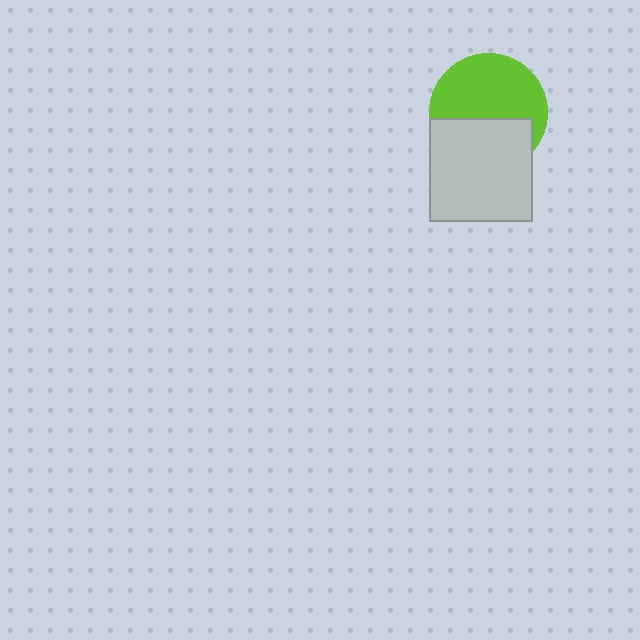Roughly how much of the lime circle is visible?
About half of it is visible (roughly 58%).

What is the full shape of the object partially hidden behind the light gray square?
The partially hidden object is a lime circle.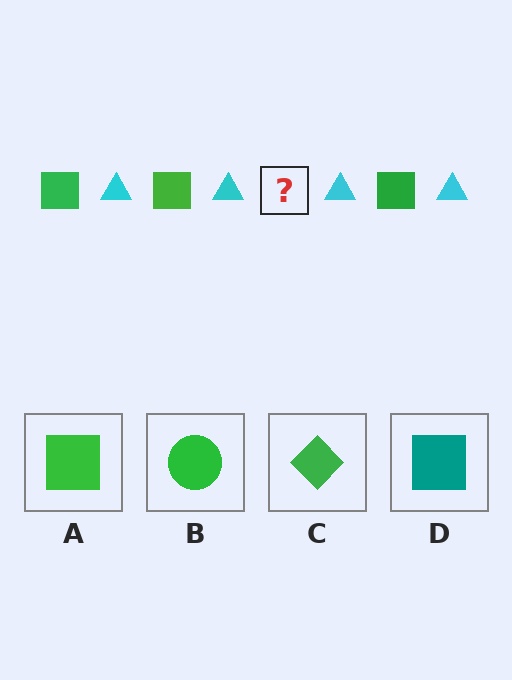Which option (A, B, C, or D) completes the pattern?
A.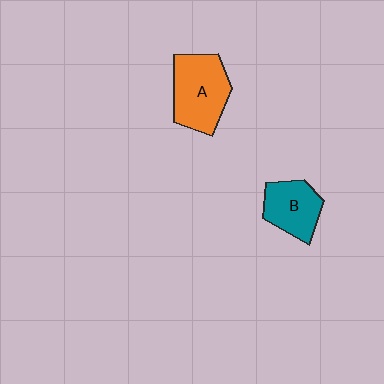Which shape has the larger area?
Shape A (orange).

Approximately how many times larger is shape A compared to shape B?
Approximately 1.4 times.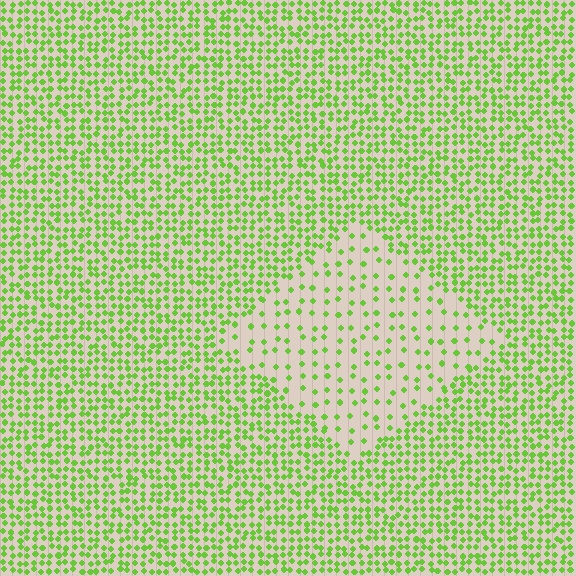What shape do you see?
I see a diamond.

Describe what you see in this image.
The image contains small lime elements arranged at two different densities. A diamond-shaped region is visible where the elements are less densely packed than the surrounding area.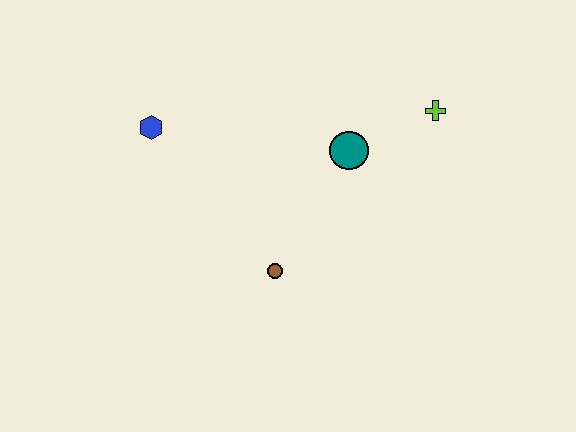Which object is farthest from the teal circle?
The blue hexagon is farthest from the teal circle.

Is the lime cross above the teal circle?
Yes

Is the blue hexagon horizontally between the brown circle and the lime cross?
No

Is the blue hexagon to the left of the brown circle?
Yes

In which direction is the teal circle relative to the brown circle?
The teal circle is above the brown circle.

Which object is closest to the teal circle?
The lime cross is closest to the teal circle.